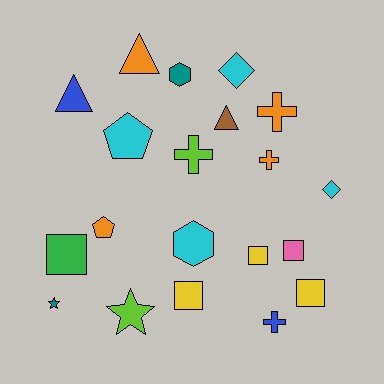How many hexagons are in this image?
There are 2 hexagons.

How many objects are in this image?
There are 20 objects.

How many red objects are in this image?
There are no red objects.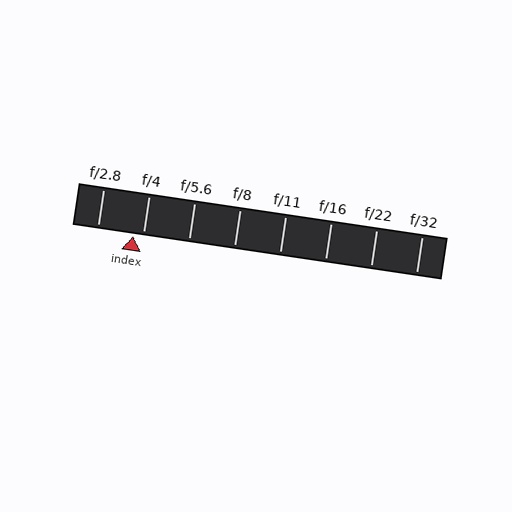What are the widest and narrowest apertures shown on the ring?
The widest aperture shown is f/2.8 and the narrowest is f/32.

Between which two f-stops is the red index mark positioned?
The index mark is between f/2.8 and f/4.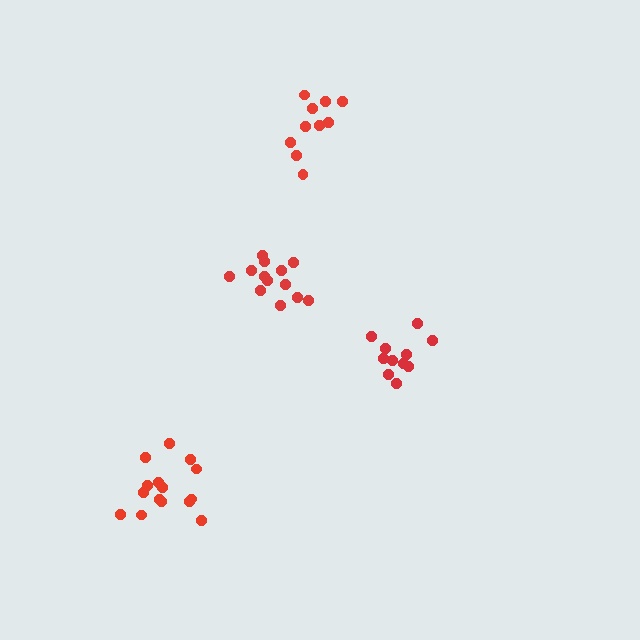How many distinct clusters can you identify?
There are 4 distinct clusters.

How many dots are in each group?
Group 1: 13 dots, Group 2: 11 dots, Group 3: 15 dots, Group 4: 10 dots (49 total).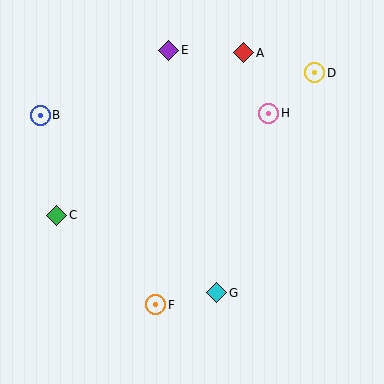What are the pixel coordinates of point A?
Point A is at (244, 53).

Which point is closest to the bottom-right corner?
Point G is closest to the bottom-right corner.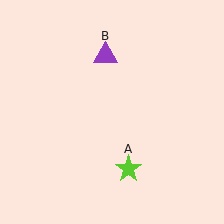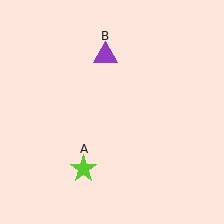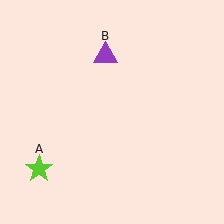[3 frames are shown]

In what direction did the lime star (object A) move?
The lime star (object A) moved left.